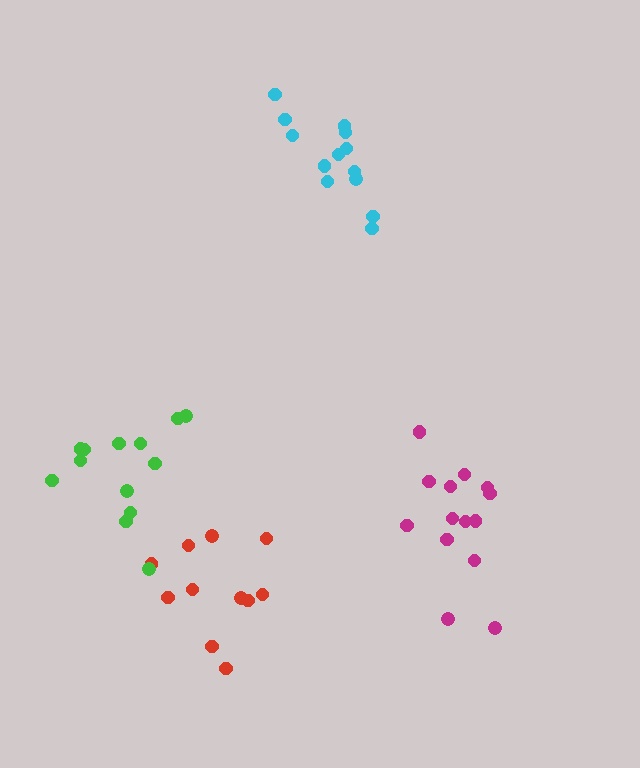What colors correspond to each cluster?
The clusters are colored: red, cyan, magenta, green.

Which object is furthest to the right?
The magenta cluster is rightmost.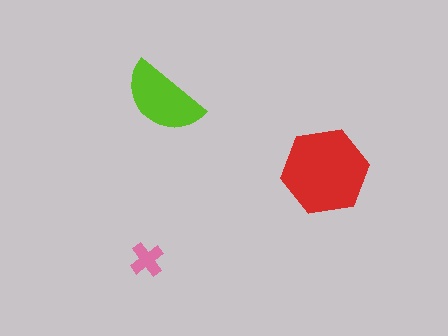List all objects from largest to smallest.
The red hexagon, the lime semicircle, the pink cross.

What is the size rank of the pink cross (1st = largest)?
3rd.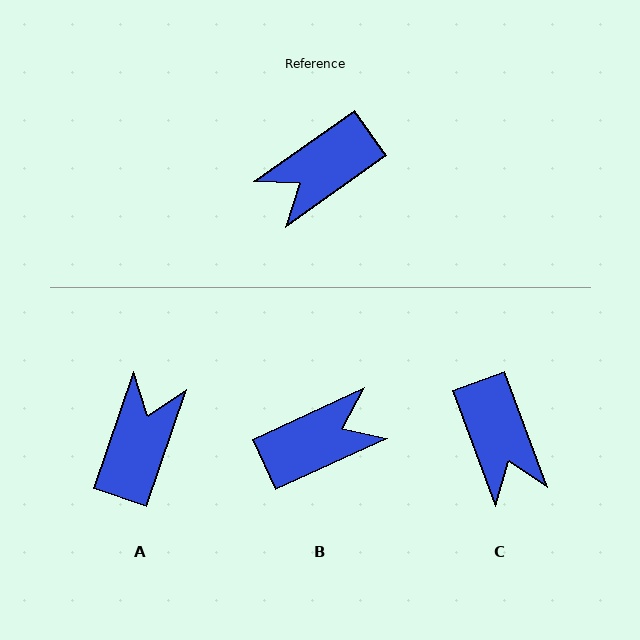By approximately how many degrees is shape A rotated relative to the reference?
Approximately 144 degrees clockwise.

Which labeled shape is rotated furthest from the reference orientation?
B, about 169 degrees away.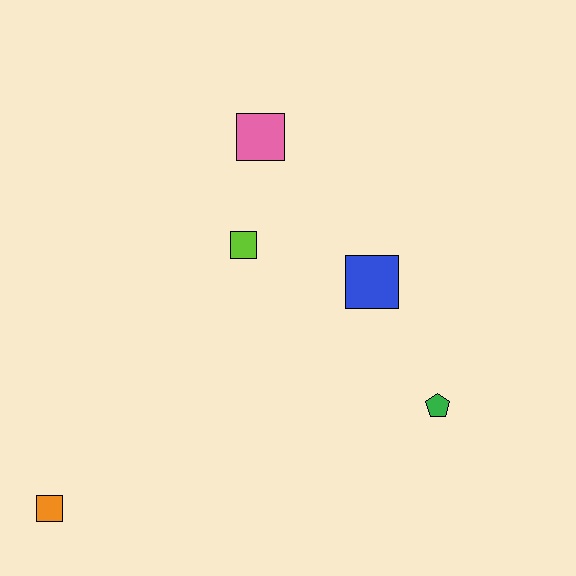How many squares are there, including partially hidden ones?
There are 4 squares.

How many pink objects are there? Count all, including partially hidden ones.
There is 1 pink object.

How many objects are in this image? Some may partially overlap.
There are 5 objects.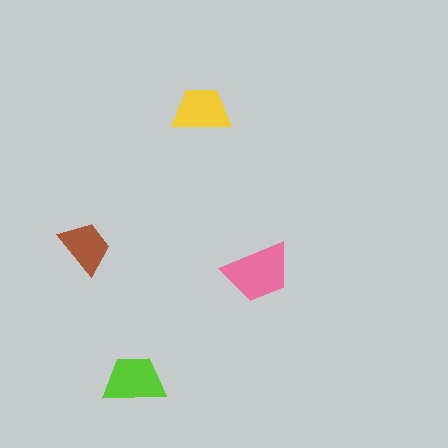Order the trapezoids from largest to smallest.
the pink one, the lime one, the yellow one, the brown one.